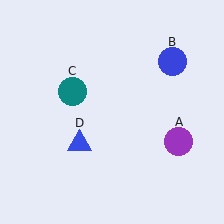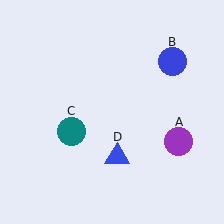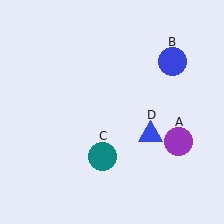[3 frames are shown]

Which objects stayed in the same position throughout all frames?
Purple circle (object A) and blue circle (object B) remained stationary.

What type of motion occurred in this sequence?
The teal circle (object C), blue triangle (object D) rotated counterclockwise around the center of the scene.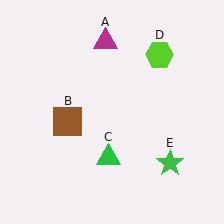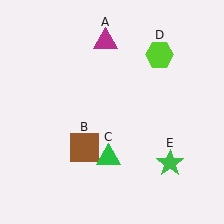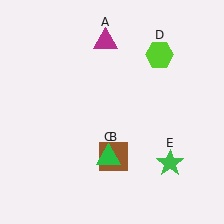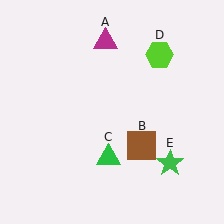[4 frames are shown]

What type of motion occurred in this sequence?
The brown square (object B) rotated counterclockwise around the center of the scene.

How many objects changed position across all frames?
1 object changed position: brown square (object B).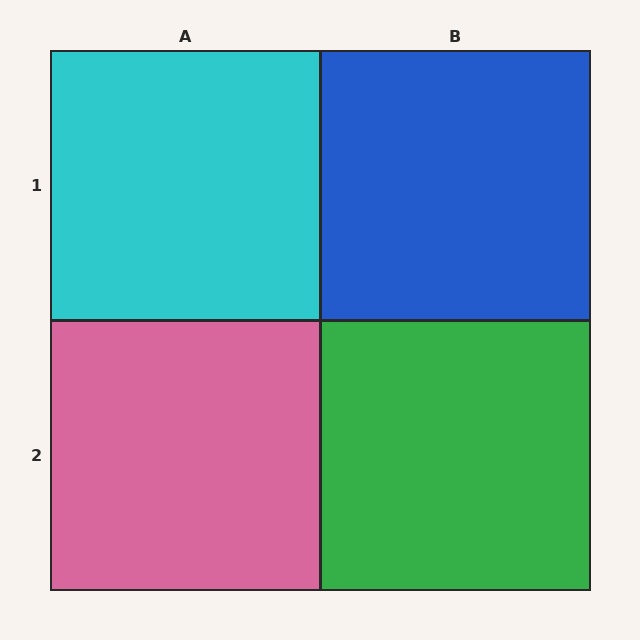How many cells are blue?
1 cell is blue.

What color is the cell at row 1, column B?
Blue.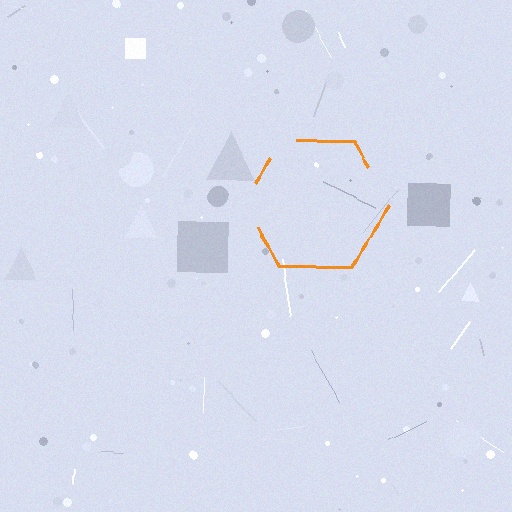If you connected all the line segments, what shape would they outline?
They would outline a hexagon.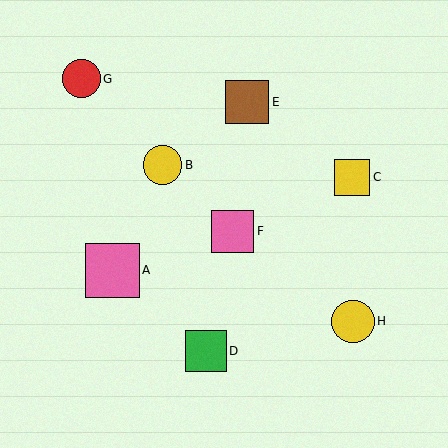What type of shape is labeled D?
Shape D is a green square.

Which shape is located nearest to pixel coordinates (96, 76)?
The red circle (labeled G) at (81, 79) is nearest to that location.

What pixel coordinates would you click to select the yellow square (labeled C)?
Click at (352, 177) to select the yellow square C.